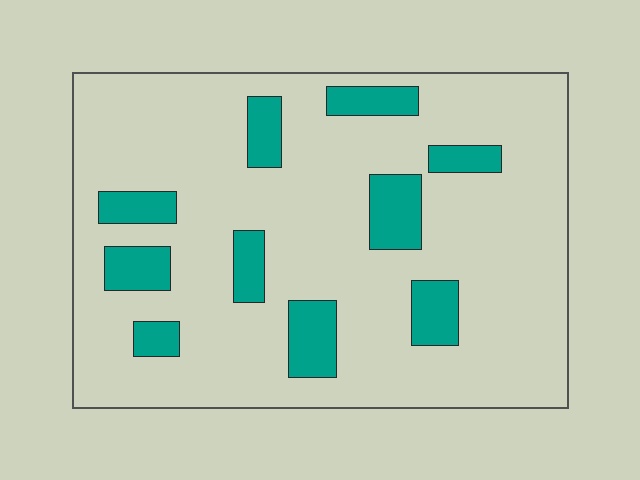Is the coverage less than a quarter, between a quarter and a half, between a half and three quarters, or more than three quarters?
Less than a quarter.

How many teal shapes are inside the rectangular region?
10.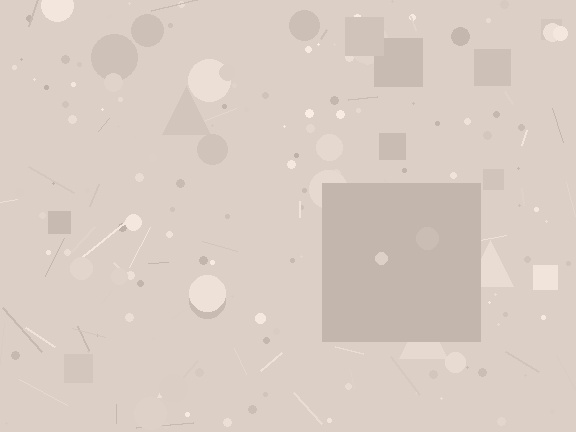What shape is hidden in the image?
A square is hidden in the image.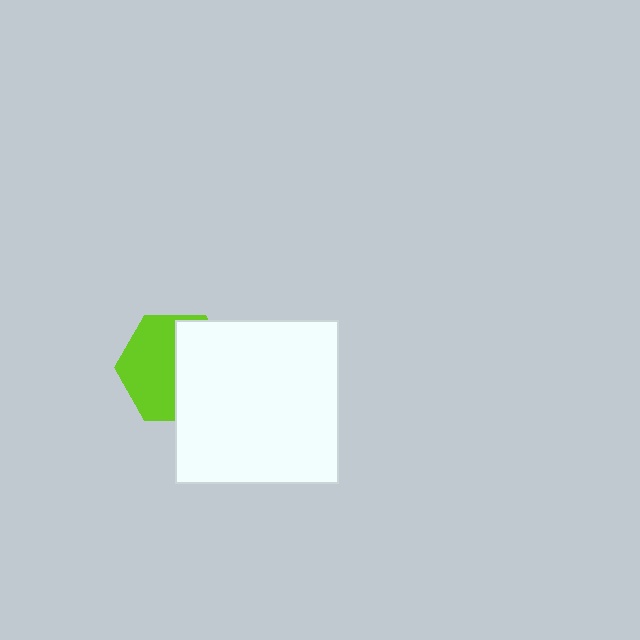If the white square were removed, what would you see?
You would see the complete lime hexagon.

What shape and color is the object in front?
The object in front is a white square.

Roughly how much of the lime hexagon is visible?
About half of it is visible (roughly 52%).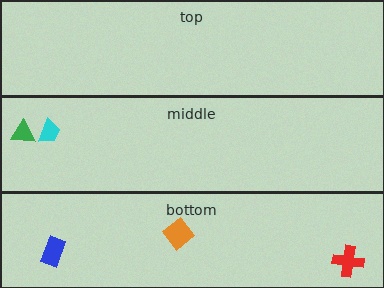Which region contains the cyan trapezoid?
The middle region.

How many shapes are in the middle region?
2.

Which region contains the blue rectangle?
The bottom region.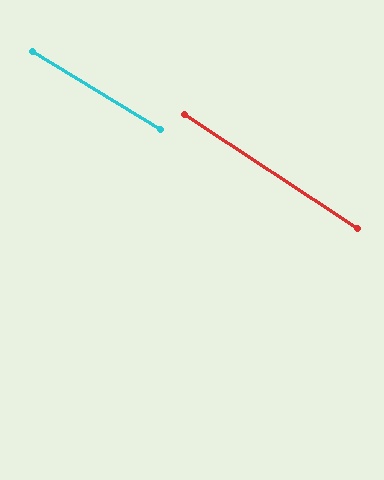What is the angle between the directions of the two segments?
Approximately 2 degrees.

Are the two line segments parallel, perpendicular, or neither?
Parallel — their directions differ by only 1.9°.